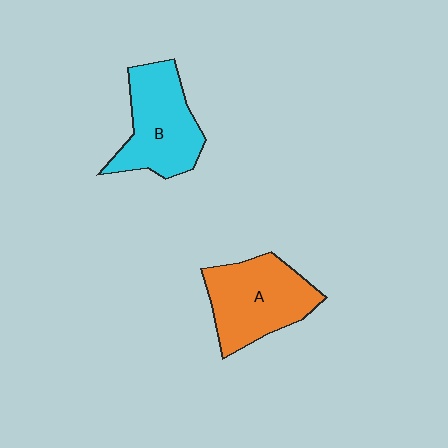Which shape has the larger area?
Shape A (orange).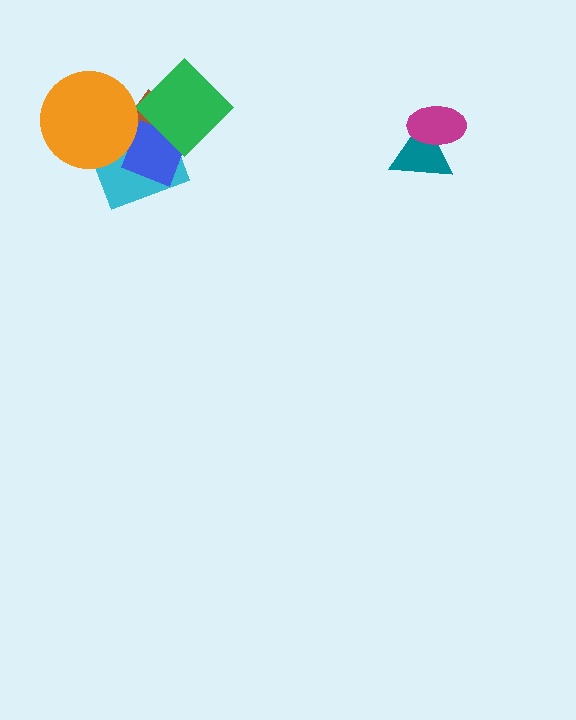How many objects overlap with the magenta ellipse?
1 object overlaps with the magenta ellipse.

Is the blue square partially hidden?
Yes, it is partially covered by another shape.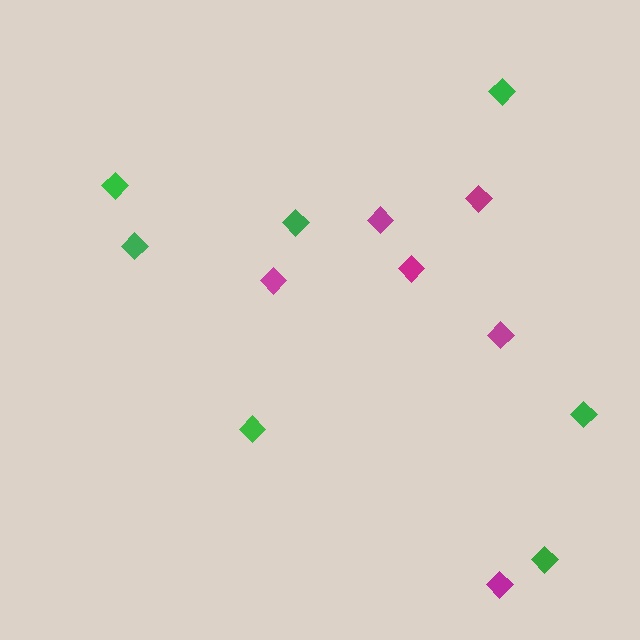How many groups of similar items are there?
There are 2 groups: one group of green diamonds (7) and one group of magenta diamonds (6).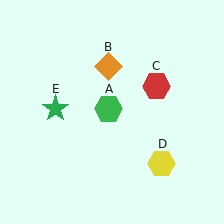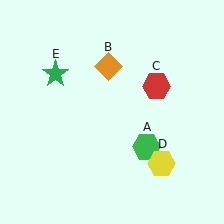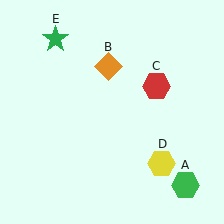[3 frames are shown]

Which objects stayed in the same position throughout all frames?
Orange diamond (object B) and red hexagon (object C) and yellow hexagon (object D) remained stationary.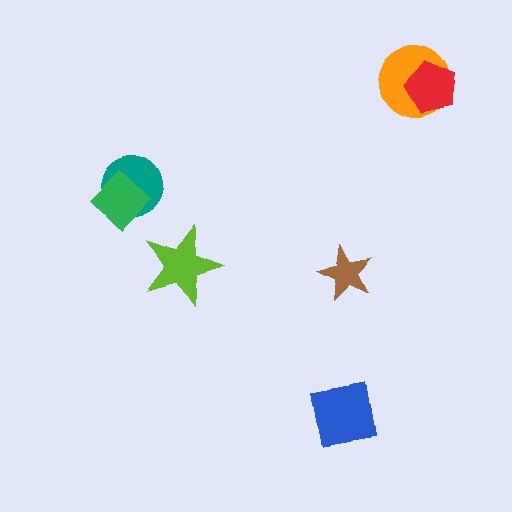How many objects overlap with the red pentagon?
1 object overlaps with the red pentagon.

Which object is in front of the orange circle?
The red pentagon is in front of the orange circle.